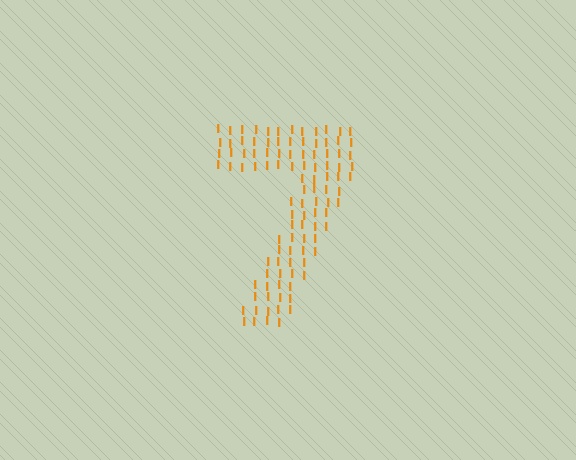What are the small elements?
The small elements are letter I's.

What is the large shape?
The large shape is the digit 7.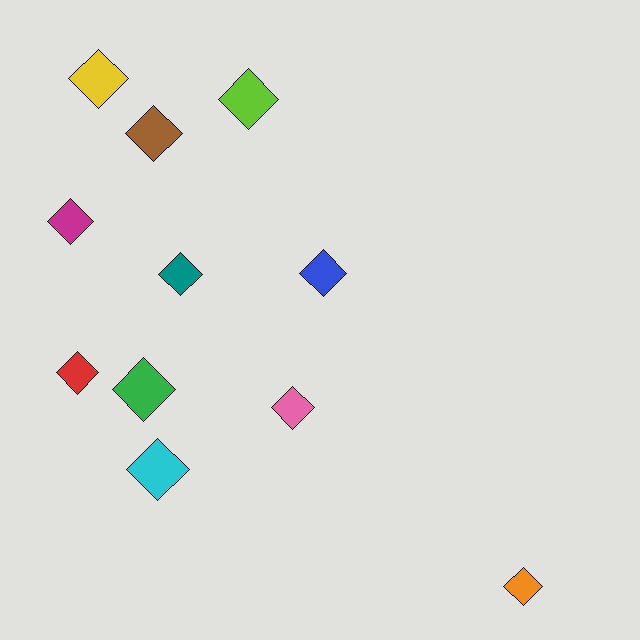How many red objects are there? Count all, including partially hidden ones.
There is 1 red object.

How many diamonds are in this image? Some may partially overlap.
There are 11 diamonds.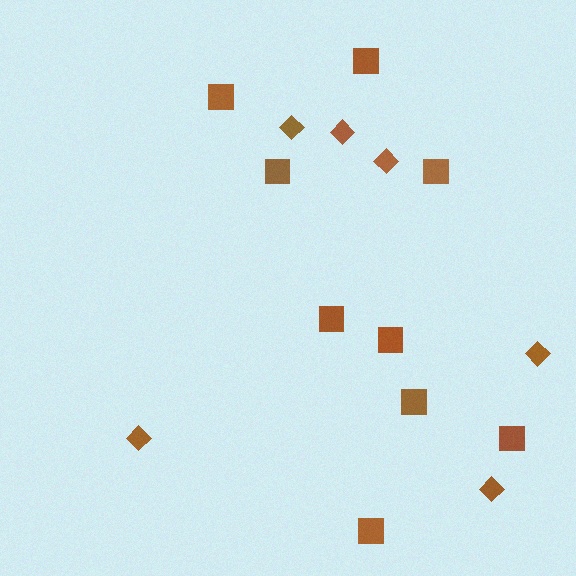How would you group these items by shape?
There are 2 groups: one group of diamonds (6) and one group of squares (9).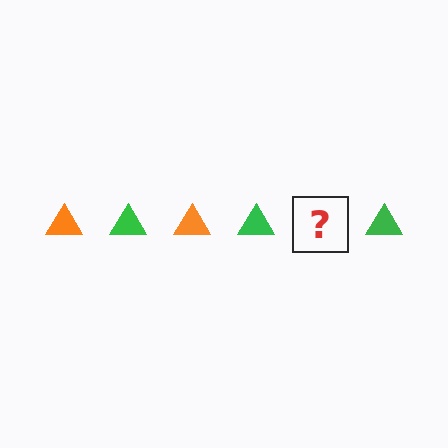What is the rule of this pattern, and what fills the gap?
The rule is that the pattern cycles through orange, green triangles. The gap should be filled with an orange triangle.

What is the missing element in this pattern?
The missing element is an orange triangle.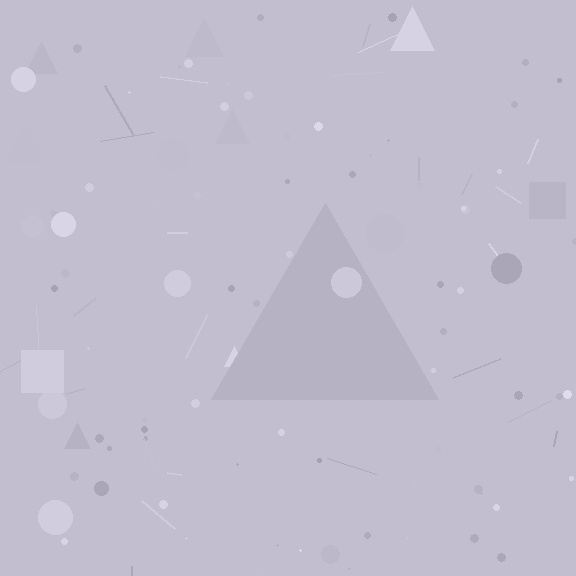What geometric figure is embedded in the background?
A triangle is embedded in the background.